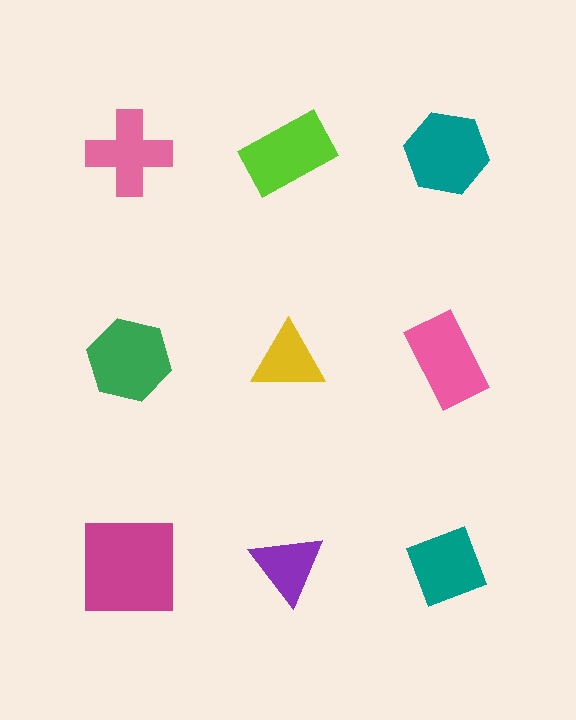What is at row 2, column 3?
A pink rectangle.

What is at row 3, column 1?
A magenta square.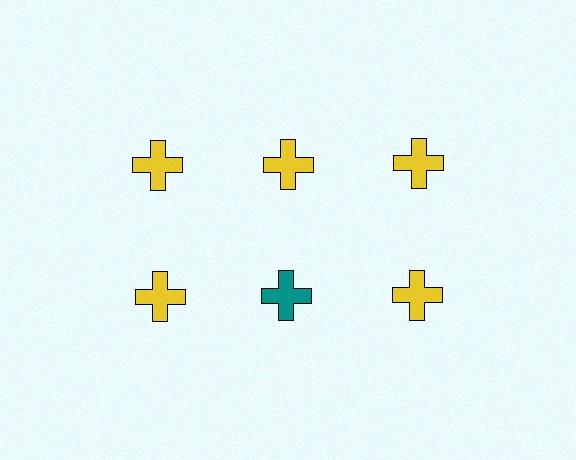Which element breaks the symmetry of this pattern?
The teal cross in the second row, second from left column breaks the symmetry. All other shapes are yellow crosses.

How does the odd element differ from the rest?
It has a different color: teal instead of yellow.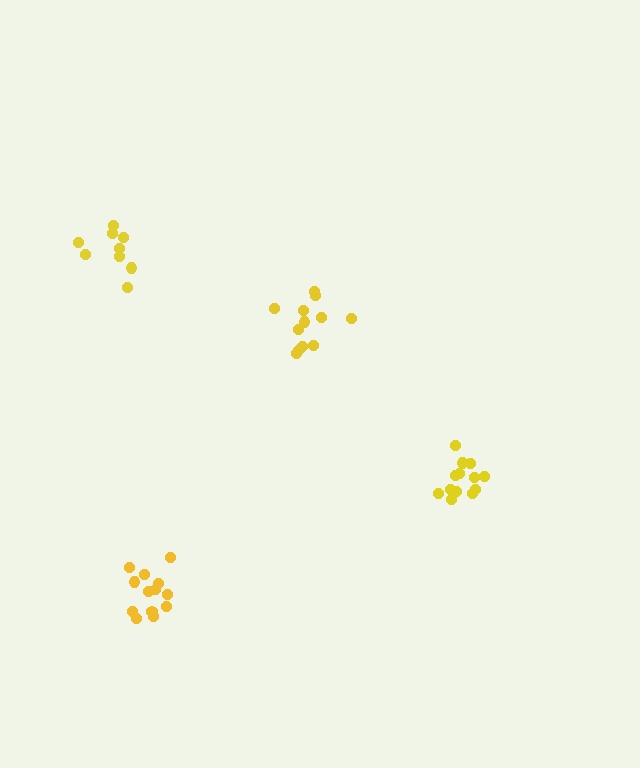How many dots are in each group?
Group 1: 12 dots, Group 2: 13 dots, Group 3: 9 dots, Group 4: 13 dots (47 total).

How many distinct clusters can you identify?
There are 4 distinct clusters.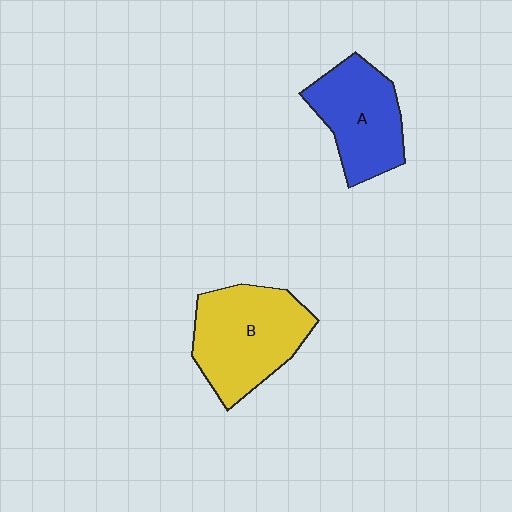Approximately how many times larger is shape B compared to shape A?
Approximately 1.2 times.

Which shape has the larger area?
Shape B (yellow).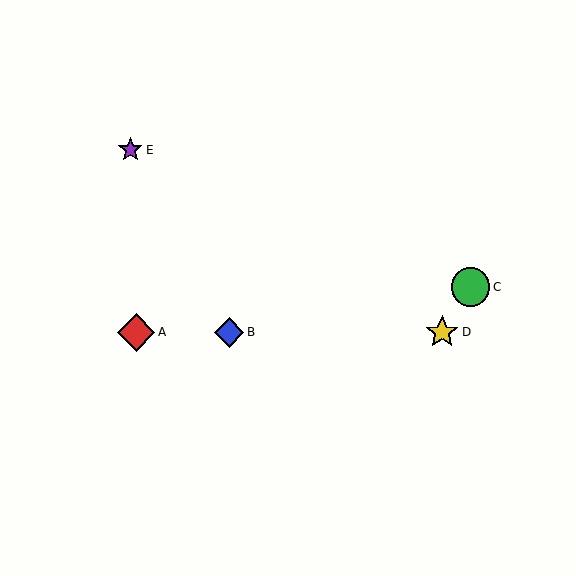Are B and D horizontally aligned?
Yes, both are at y≈332.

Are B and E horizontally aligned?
No, B is at y≈332 and E is at y≈150.